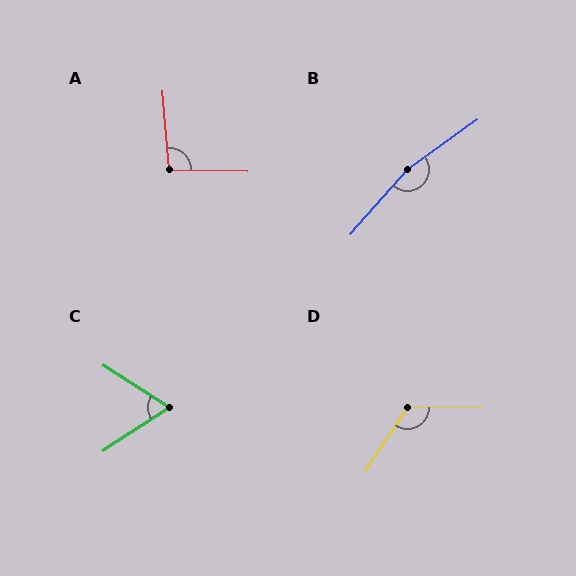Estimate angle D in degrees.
Approximately 124 degrees.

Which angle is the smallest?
C, at approximately 66 degrees.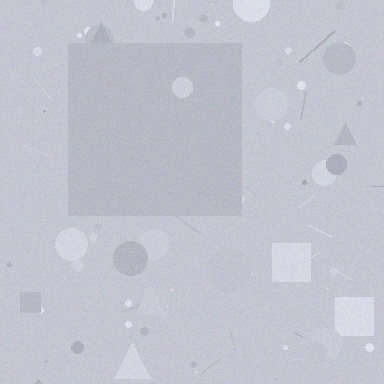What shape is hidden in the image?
A square is hidden in the image.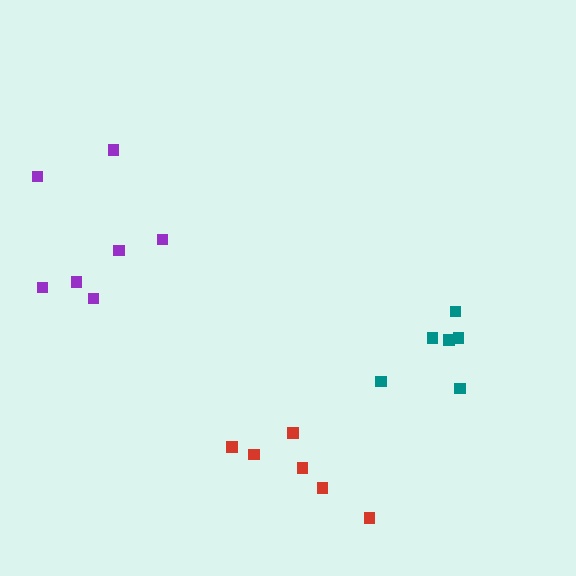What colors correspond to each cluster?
The clusters are colored: purple, red, teal.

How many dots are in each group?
Group 1: 7 dots, Group 2: 6 dots, Group 3: 6 dots (19 total).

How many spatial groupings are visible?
There are 3 spatial groupings.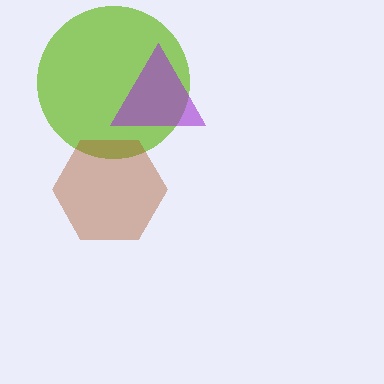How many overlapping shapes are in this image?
There are 3 overlapping shapes in the image.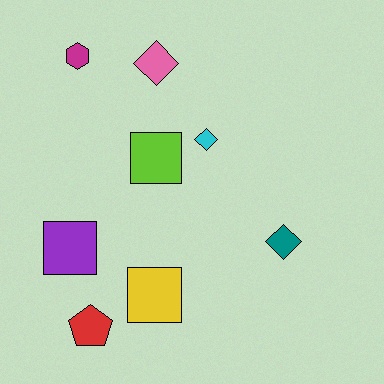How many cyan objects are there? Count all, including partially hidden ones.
There is 1 cyan object.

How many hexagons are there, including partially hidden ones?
There is 1 hexagon.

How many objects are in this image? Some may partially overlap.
There are 8 objects.